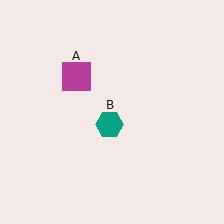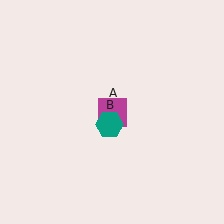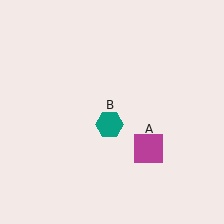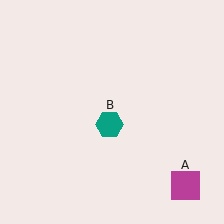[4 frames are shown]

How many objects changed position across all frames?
1 object changed position: magenta square (object A).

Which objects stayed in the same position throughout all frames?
Teal hexagon (object B) remained stationary.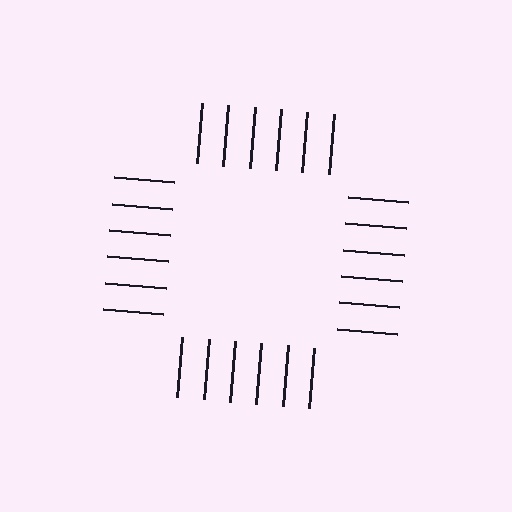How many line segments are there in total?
24 — 6 along each of the 4 edges.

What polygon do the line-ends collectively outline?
An illusory square — the line segments terminate on its edges but no continuous stroke is drawn.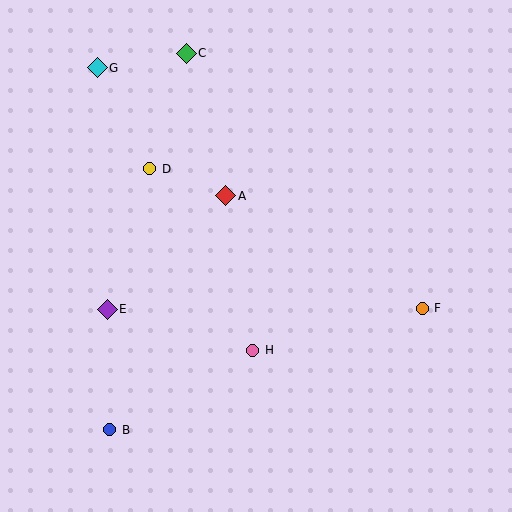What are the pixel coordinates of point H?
Point H is at (253, 350).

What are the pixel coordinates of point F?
Point F is at (422, 308).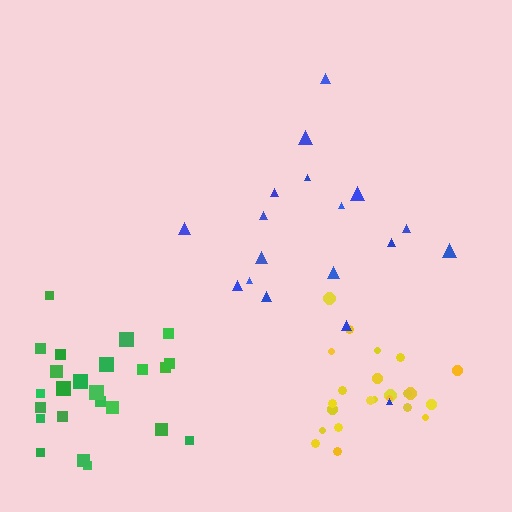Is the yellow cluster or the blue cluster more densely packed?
Yellow.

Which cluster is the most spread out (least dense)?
Blue.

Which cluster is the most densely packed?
Green.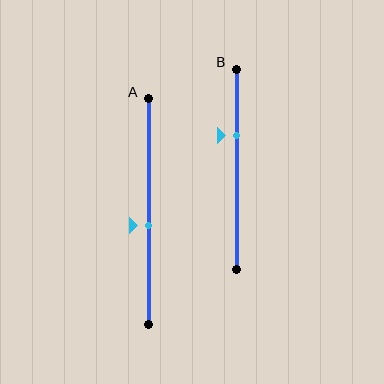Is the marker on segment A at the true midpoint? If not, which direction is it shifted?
No, the marker on segment A is shifted downward by about 6% of the segment length.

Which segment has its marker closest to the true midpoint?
Segment A has its marker closest to the true midpoint.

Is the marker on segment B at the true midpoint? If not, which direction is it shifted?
No, the marker on segment B is shifted upward by about 17% of the segment length.